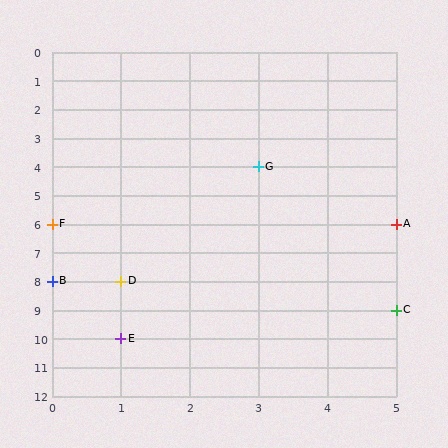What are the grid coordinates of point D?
Point D is at grid coordinates (1, 8).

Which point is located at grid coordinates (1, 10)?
Point E is at (1, 10).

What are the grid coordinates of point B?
Point B is at grid coordinates (0, 8).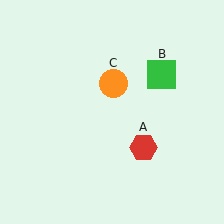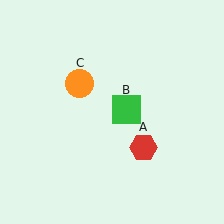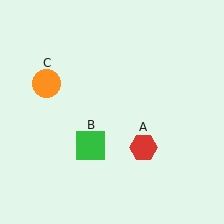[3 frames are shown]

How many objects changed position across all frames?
2 objects changed position: green square (object B), orange circle (object C).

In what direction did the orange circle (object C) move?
The orange circle (object C) moved left.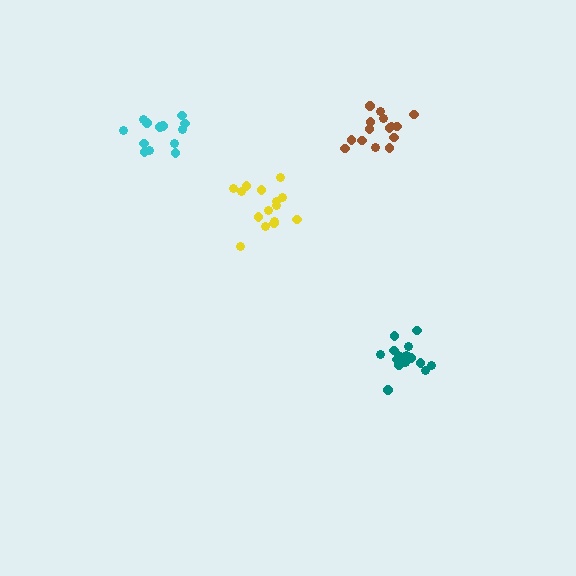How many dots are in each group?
Group 1: 13 dots, Group 2: 15 dots, Group 3: 16 dots, Group 4: 16 dots (60 total).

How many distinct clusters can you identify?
There are 4 distinct clusters.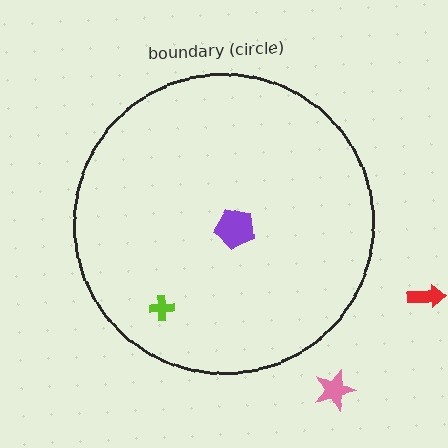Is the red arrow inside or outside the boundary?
Outside.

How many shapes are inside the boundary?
2 inside, 2 outside.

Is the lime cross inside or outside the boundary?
Inside.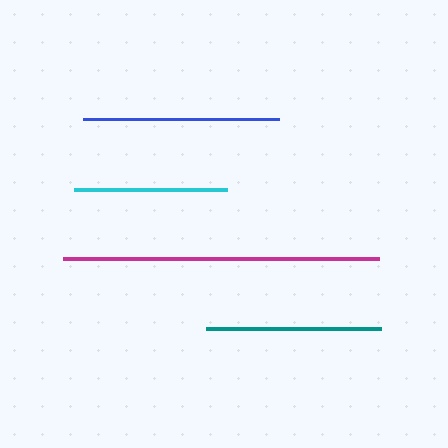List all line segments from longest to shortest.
From longest to shortest: magenta, blue, teal, cyan.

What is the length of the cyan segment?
The cyan segment is approximately 153 pixels long.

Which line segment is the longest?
The magenta line is the longest at approximately 316 pixels.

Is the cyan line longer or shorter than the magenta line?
The magenta line is longer than the cyan line.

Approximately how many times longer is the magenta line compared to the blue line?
The magenta line is approximately 1.6 times the length of the blue line.